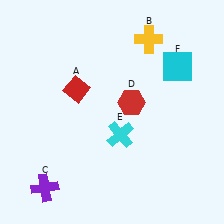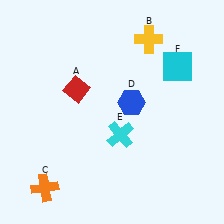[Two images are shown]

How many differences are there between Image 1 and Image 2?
There are 2 differences between the two images.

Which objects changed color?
C changed from purple to orange. D changed from red to blue.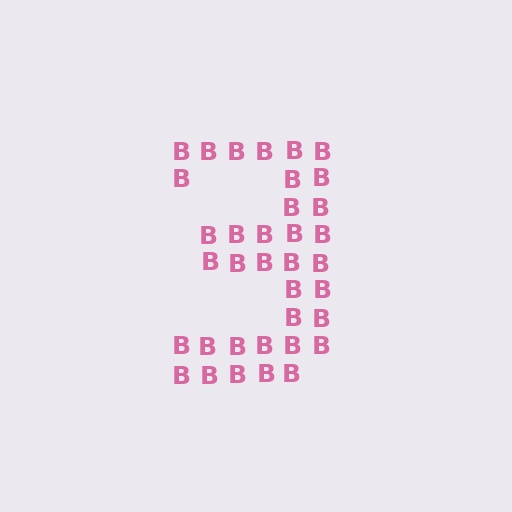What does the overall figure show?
The overall figure shows the digit 3.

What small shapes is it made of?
It is made of small letter B's.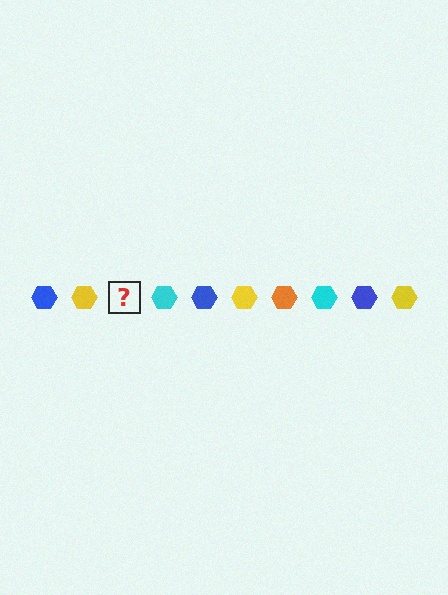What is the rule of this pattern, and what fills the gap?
The rule is that the pattern cycles through blue, yellow, orange, cyan hexagons. The gap should be filled with an orange hexagon.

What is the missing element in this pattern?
The missing element is an orange hexagon.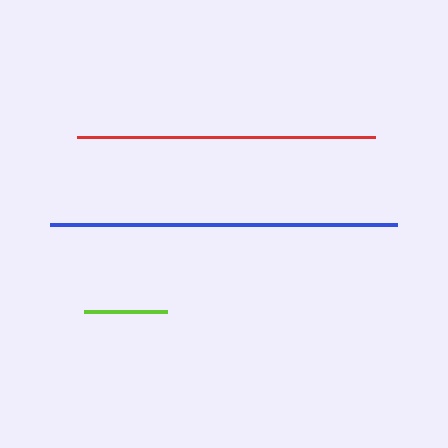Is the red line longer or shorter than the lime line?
The red line is longer than the lime line.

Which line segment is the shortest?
The lime line is the shortest at approximately 83 pixels.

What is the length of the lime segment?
The lime segment is approximately 83 pixels long.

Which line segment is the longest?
The blue line is the longest at approximately 347 pixels.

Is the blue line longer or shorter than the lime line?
The blue line is longer than the lime line.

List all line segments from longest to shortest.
From longest to shortest: blue, red, lime.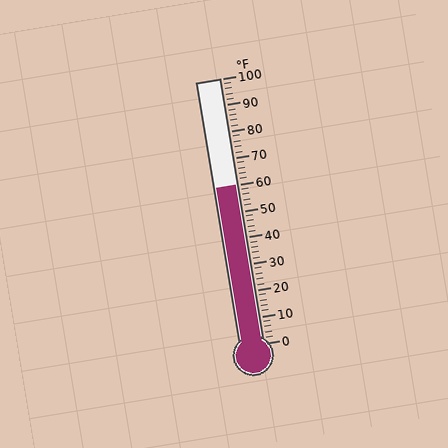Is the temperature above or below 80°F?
The temperature is below 80°F.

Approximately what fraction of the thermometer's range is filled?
The thermometer is filled to approximately 60% of its range.